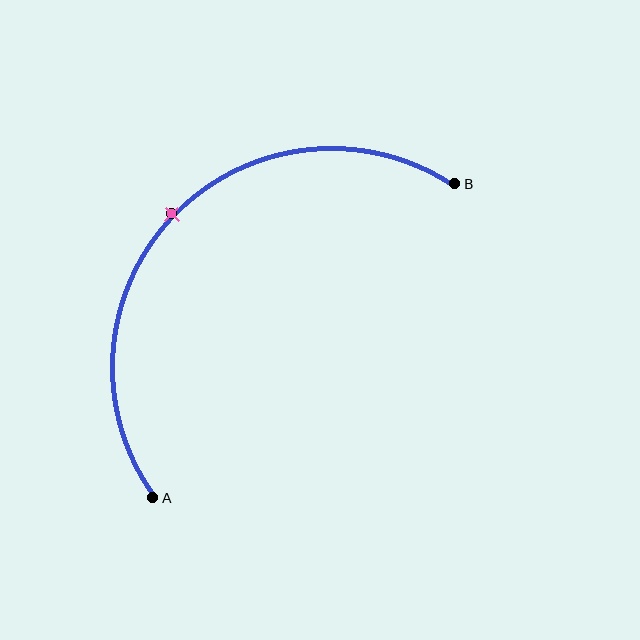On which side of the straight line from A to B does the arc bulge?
The arc bulges above and to the left of the straight line connecting A and B.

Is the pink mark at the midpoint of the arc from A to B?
Yes. The pink mark lies on the arc at equal arc-length from both A and B — it is the arc midpoint.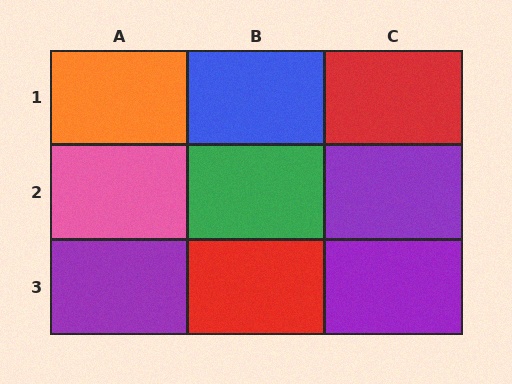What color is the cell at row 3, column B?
Red.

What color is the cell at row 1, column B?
Blue.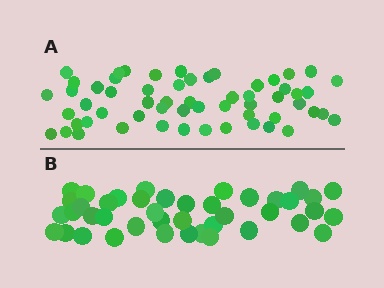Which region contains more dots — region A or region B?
Region A (the top region) has more dots.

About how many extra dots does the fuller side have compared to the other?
Region A has approximately 15 more dots than region B.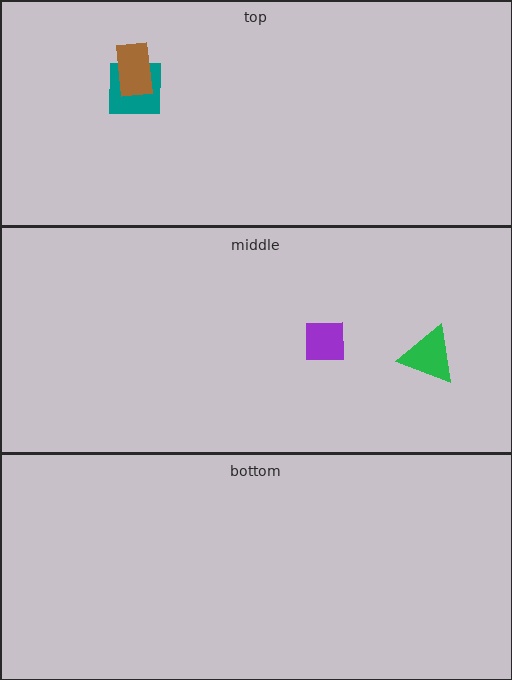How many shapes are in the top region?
2.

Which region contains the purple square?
The middle region.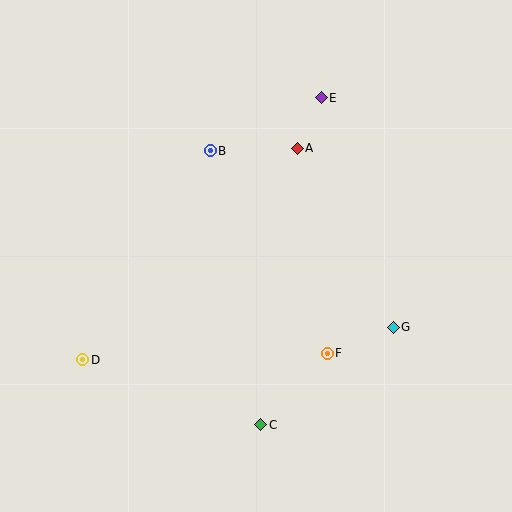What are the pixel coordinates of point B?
Point B is at (210, 151).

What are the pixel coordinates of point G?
Point G is at (393, 328).